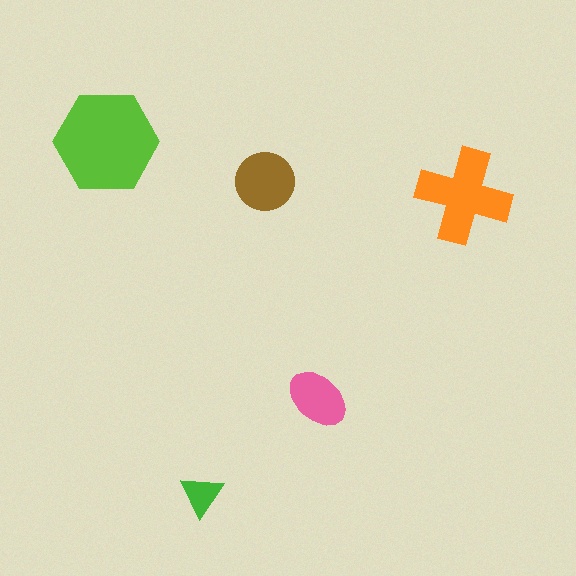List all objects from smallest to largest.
The green triangle, the pink ellipse, the brown circle, the orange cross, the lime hexagon.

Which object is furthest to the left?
The lime hexagon is leftmost.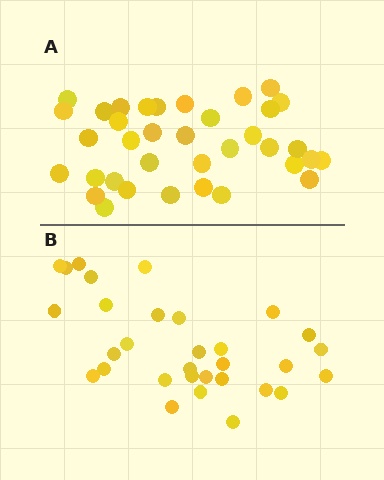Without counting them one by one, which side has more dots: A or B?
Region A (the top region) has more dots.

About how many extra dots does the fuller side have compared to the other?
Region A has about 5 more dots than region B.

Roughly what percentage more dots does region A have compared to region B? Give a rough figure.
About 15% more.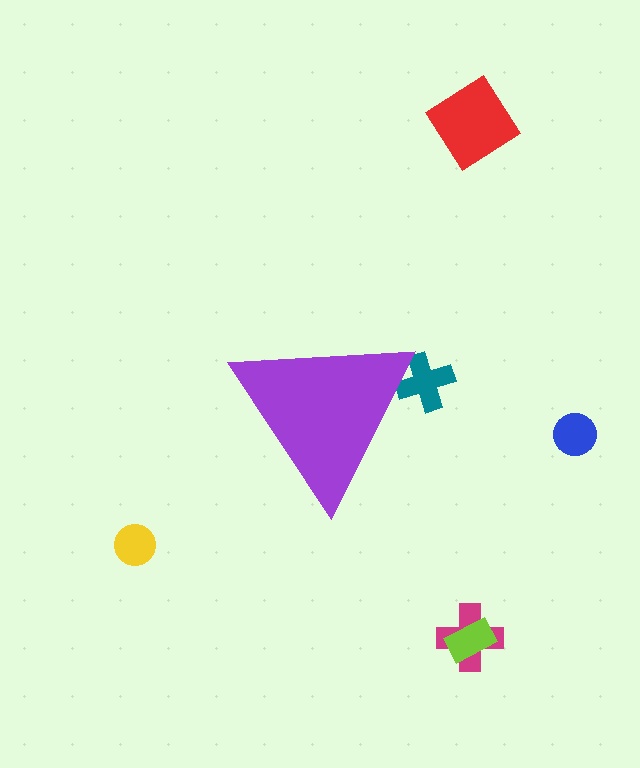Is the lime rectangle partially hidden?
No, the lime rectangle is fully visible.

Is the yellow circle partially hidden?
No, the yellow circle is fully visible.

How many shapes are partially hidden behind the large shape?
1 shape is partially hidden.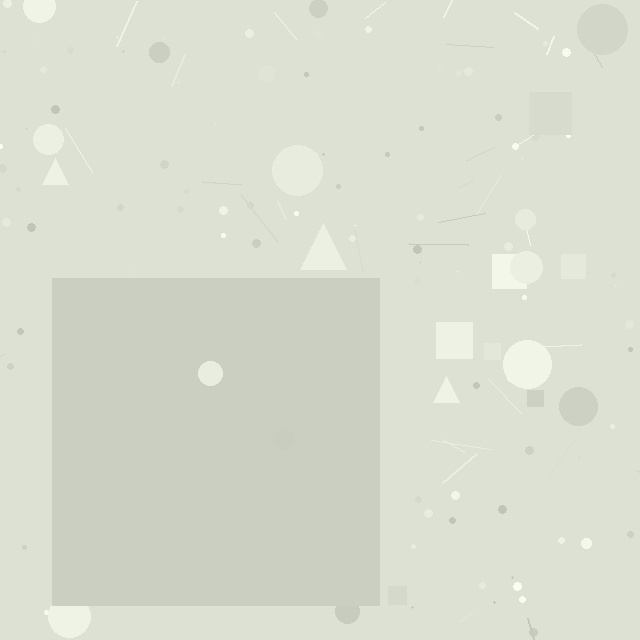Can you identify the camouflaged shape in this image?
The camouflaged shape is a square.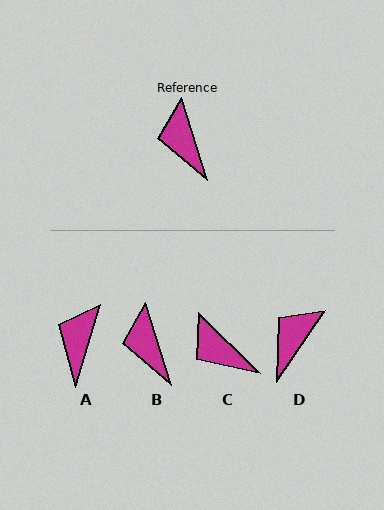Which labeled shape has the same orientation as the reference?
B.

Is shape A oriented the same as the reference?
No, it is off by about 35 degrees.